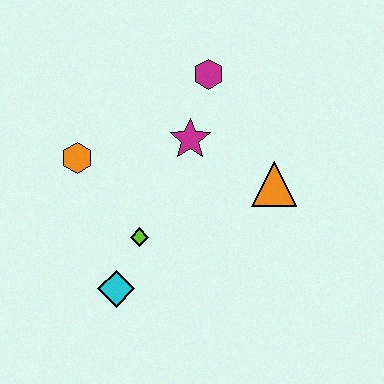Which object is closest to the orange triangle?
The magenta star is closest to the orange triangle.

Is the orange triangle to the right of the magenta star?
Yes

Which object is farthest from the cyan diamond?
The magenta hexagon is farthest from the cyan diamond.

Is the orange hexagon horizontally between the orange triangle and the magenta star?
No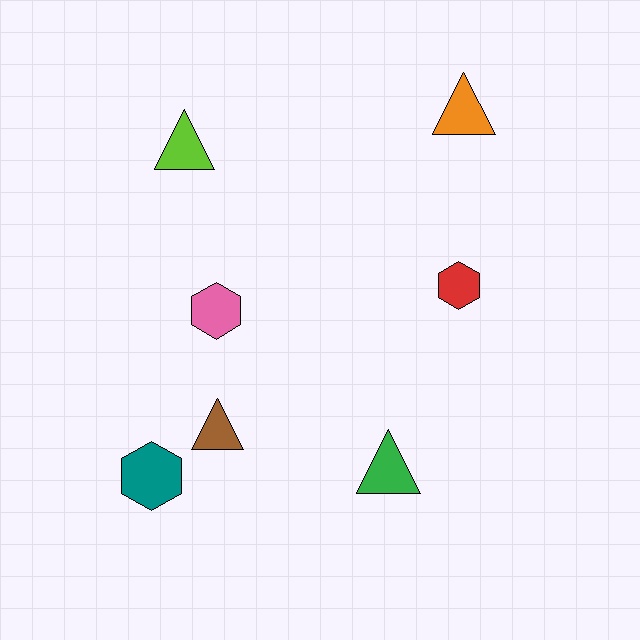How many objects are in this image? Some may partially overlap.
There are 7 objects.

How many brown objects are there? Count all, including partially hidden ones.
There is 1 brown object.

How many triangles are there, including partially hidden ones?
There are 4 triangles.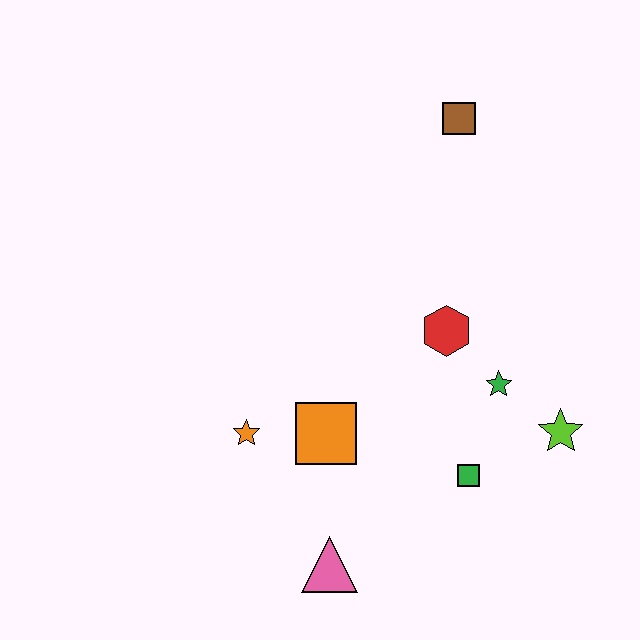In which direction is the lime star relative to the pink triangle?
The lime star is to the right of the pink triangle.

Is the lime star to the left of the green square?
No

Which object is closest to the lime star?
The green star is closest to the lime star.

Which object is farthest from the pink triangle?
The brown square is farthest from the pink triangle.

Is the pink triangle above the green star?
No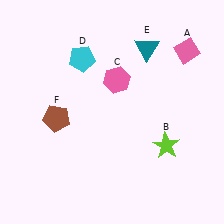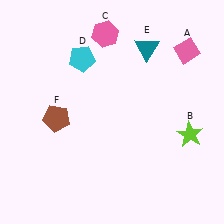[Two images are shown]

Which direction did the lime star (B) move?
The lime star (B) moved right.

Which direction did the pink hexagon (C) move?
The pink hexagon (C) moved up.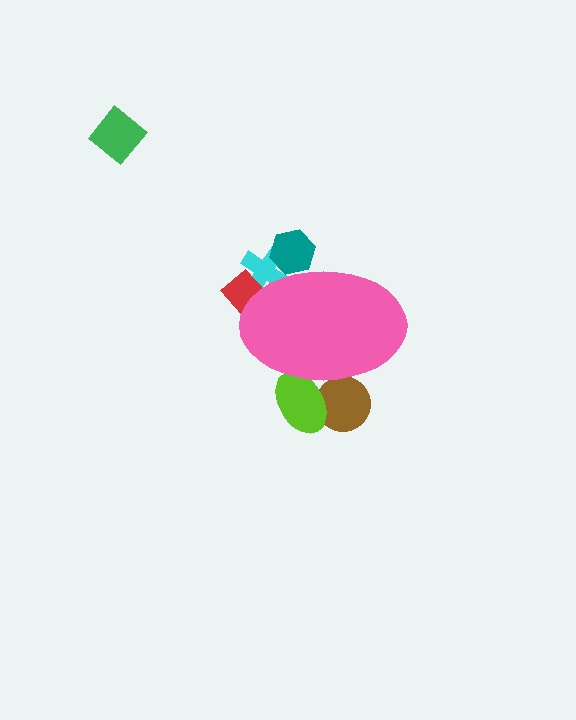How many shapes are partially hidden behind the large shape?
5 shapes are partially hidden.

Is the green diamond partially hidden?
No, the green diamond is fully visible.